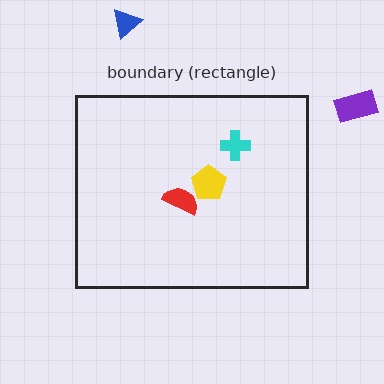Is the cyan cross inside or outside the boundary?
Inside.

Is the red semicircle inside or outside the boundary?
Inside.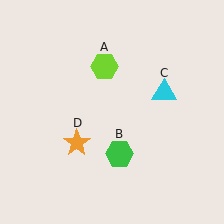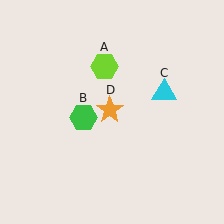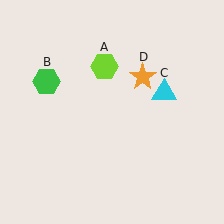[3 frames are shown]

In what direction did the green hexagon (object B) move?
The green hexagon (object B) moved up and to the left.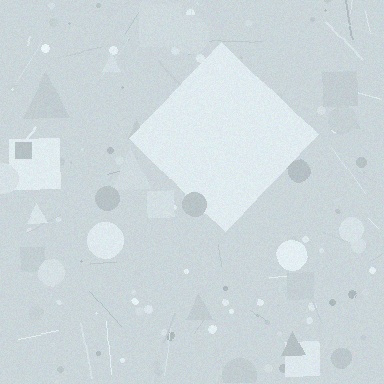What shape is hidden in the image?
A diamond is hidden in the image.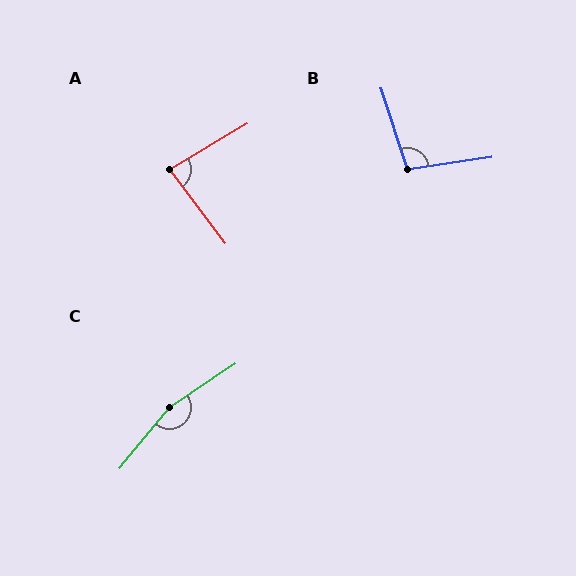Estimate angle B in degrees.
Approximately 100 degrees.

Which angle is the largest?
C, at approximately 163 degrees.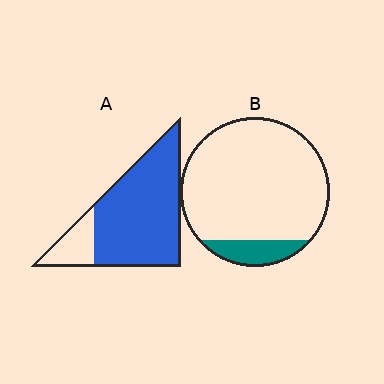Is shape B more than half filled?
No.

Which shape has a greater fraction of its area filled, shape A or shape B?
Shape A.